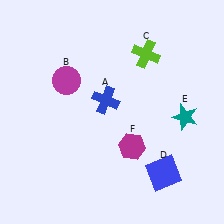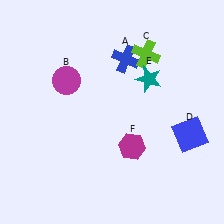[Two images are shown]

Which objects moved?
The objects that moved are: the blue cross (A), the blue square (D), the teal star (E).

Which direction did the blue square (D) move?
The blue square (D) moved up.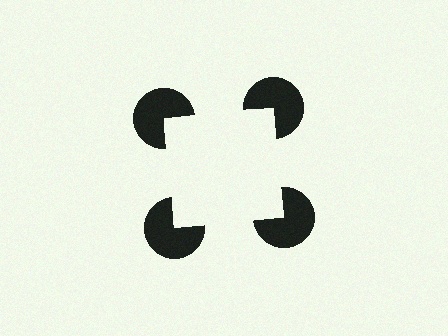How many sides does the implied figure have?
4 sides.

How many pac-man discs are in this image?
There are 4 — one at each vertex of the illusory square.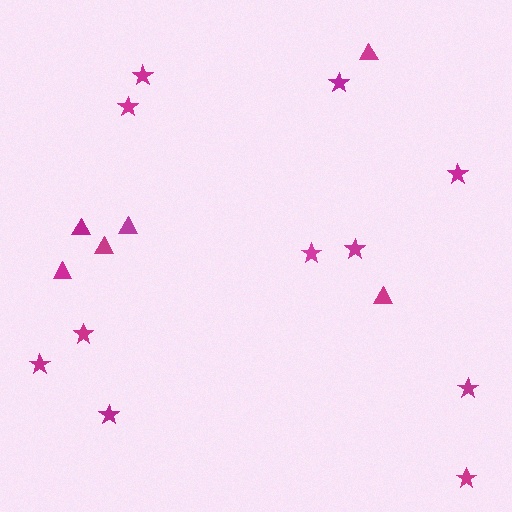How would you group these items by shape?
There are 2 groups: one group of triangles (6) and one group of stars (11).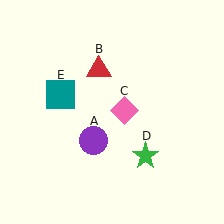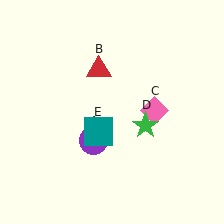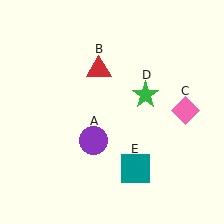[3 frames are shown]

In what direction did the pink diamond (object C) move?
The pink diamond (object C) moved right.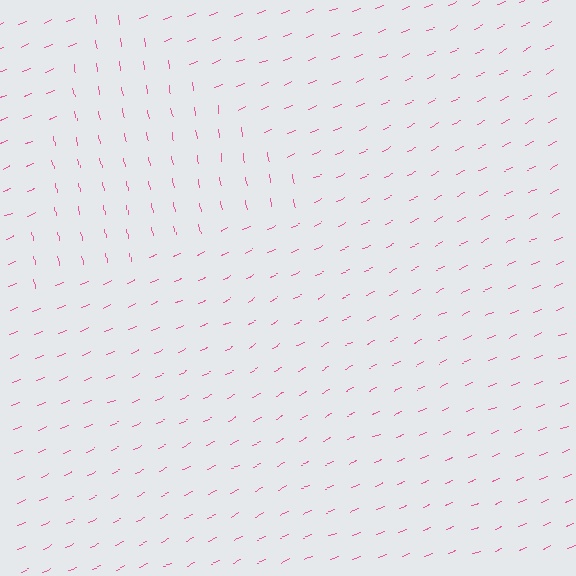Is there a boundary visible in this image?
Yes, there is a texture boundary formed by a change in line orientation.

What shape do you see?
I see a triangle.